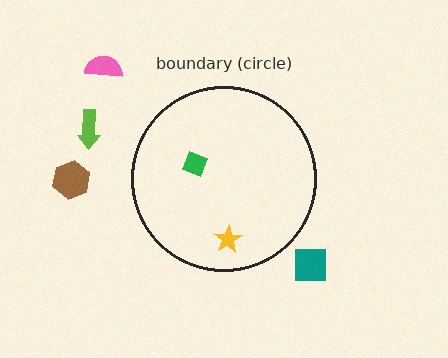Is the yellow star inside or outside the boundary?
Inside.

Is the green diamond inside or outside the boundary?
Inside.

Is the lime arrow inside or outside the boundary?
Outside.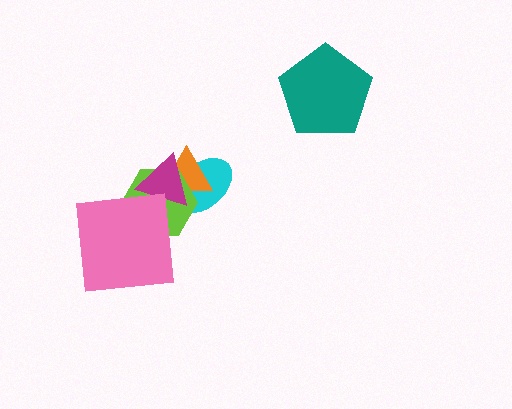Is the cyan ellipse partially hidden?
Yes, it is partially covered by another shape.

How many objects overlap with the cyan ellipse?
3 objects overlap with the cyan ellipse.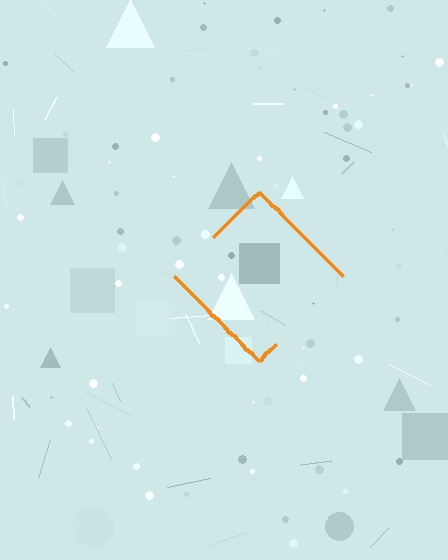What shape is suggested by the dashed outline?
The dashed outline suggests a diamond.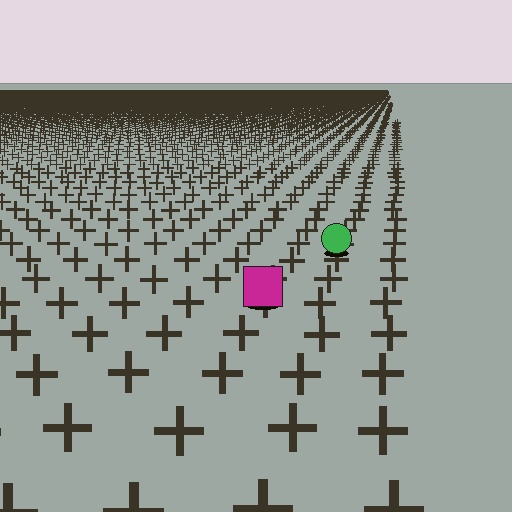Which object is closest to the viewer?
The magenta square is closest. The texture marks near it are larger and more spread out.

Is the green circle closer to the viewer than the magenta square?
No. The magenta square is closer — you can tell from the texture gradient: the ground texture is coarser near it.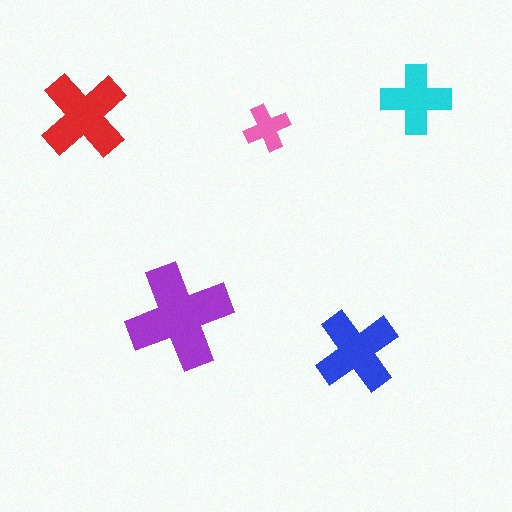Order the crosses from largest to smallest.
the purple one, the red one, the blue one, the cyan one, the pink one.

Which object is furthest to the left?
The red cross is leftmost.